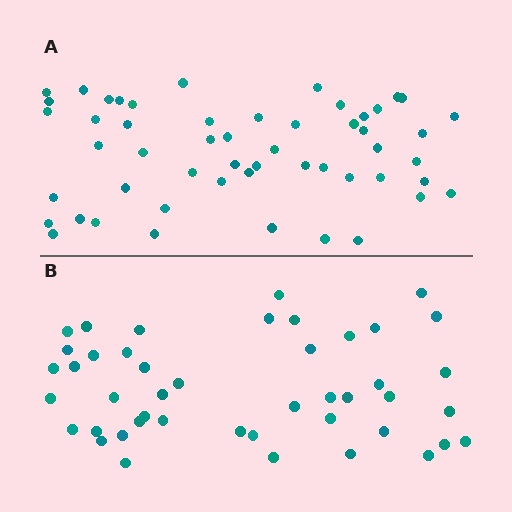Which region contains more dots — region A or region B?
Region A (the top region) has more dots.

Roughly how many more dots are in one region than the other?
Region A has roughly 8 or so more dots than region B.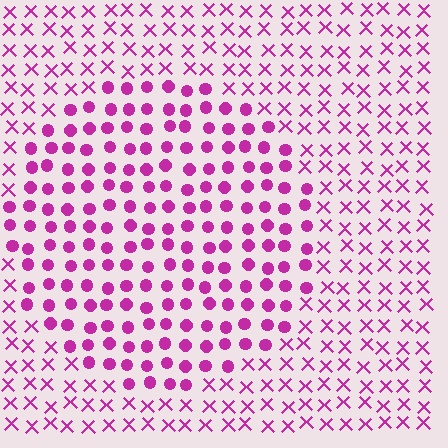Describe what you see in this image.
The image is filled with small magenta elements arranged in a uniform grid. A circle-shaped region contains circles, while the surrounding area contains X marks. The boundary is defined purely by the change in element shape.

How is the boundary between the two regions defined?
The boundary is defined by a change in element shape: circles inside vs. X marks outside. All elements share the same color and spacing.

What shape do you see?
I see a circle.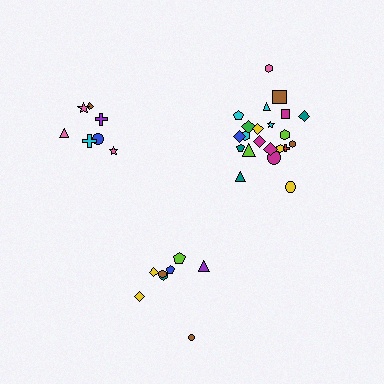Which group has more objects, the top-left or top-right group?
The top-right group.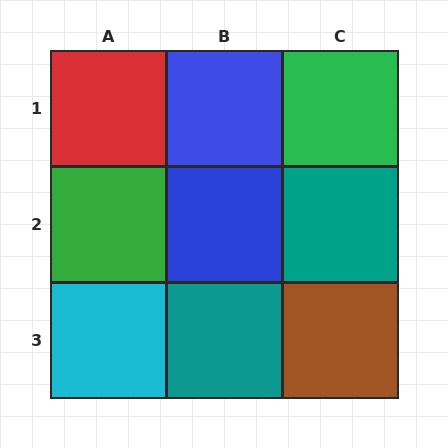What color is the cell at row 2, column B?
Blue.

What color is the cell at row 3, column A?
Cyan.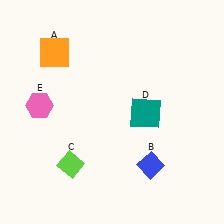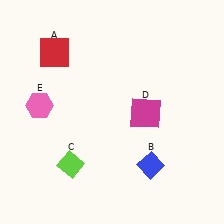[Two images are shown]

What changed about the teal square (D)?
In Image 1, D is teal. In Image 2, it changed to magenta.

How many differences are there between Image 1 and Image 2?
There are 2 differences between the two images.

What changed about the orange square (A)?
In Image 1, A is orange. In Image 2, it changed to red.